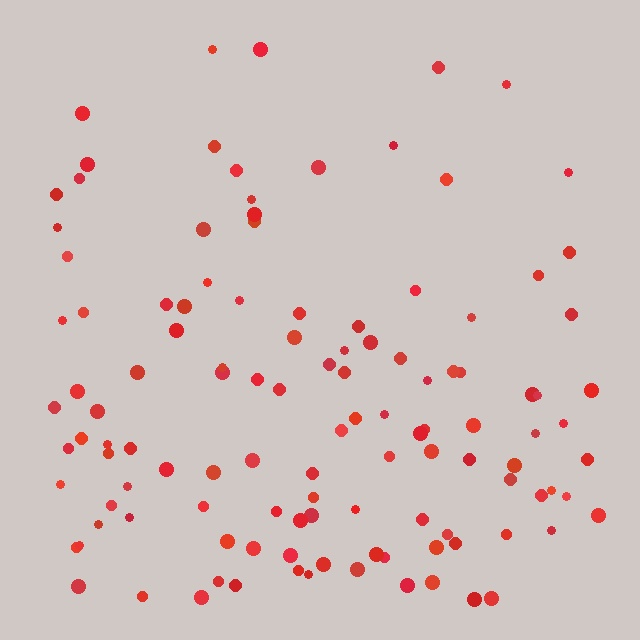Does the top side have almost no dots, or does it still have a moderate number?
Still a moderate number, just noticeably fewer than the bottom.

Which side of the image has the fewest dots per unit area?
The top.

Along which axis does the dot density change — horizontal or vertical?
Vertical.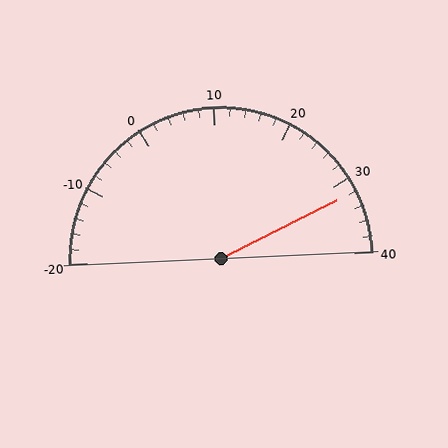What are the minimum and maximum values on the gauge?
The gauge ranges from -20 to 40.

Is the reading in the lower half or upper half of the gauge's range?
The reading is in the upper half of the range (-20 to 40).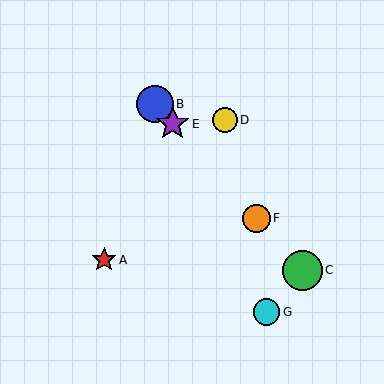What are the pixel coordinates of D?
Object D is at (225, 120).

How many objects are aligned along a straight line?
4 objects (B, C, E, F) are aligned along a straight line.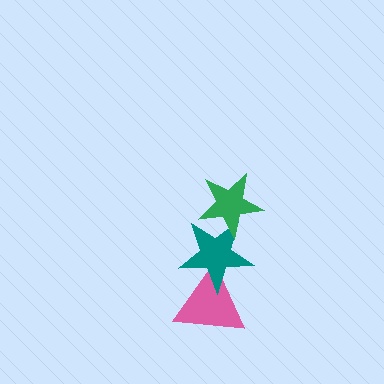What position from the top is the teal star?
The teal star is 2nd from the top.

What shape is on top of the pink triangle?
The teal star is on top of the pink triangle.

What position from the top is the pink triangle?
The pink triangle is 3rd from the top.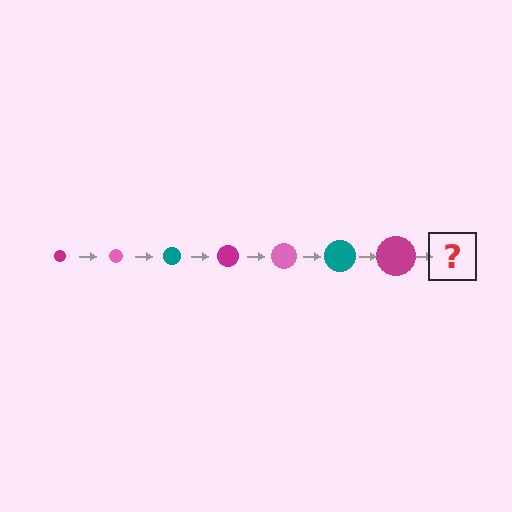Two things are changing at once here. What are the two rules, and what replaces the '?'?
The two rules are that the circle grows larger each step and the color cycles through magenta, pink, and teal. The '?' should be a pink circle, larger than the previous one.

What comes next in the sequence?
The next element should be a pink circle, larger than the previous one.